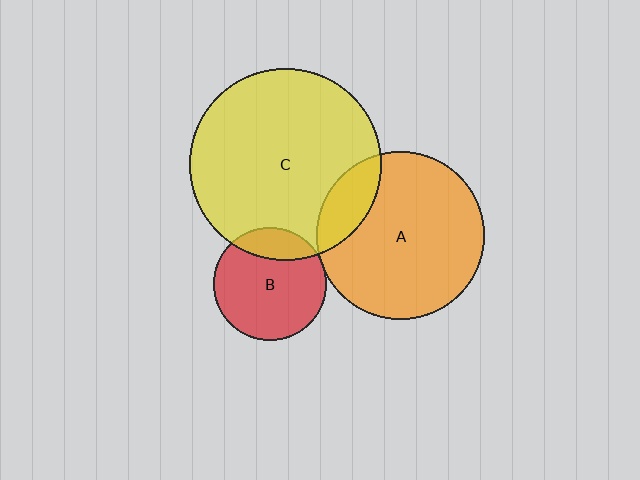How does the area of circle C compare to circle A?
Approximately 1.3 times.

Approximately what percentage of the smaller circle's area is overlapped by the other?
Approximately 20%.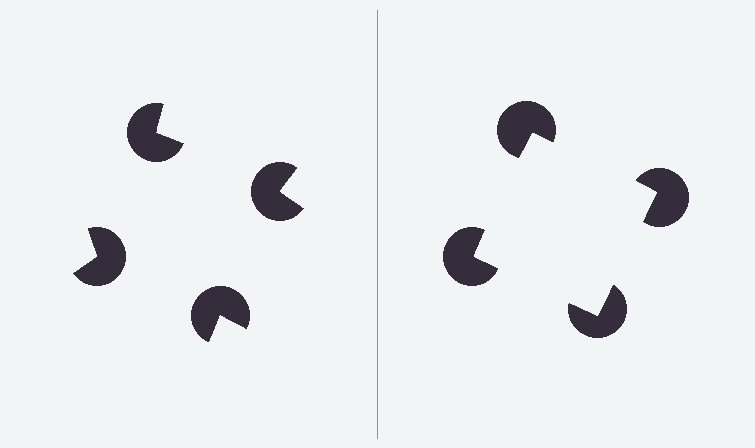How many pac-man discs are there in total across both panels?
8 — 4 on each side.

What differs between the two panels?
The pac-man discs are positioned identically on both sides; only the wedge orientations differ. On the right they align to a square; on the left they are misaligned.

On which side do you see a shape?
An illusory square appears on the right side. On the left side the wedge cuts are rotated, so no coherent shape forms.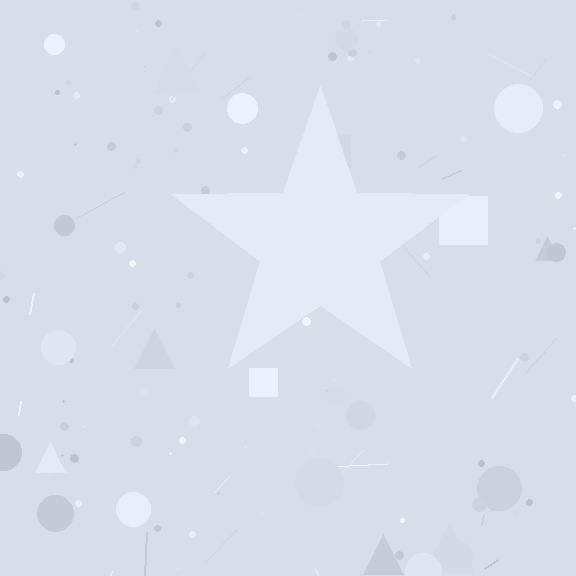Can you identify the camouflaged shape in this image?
The camouflaged shape is a star.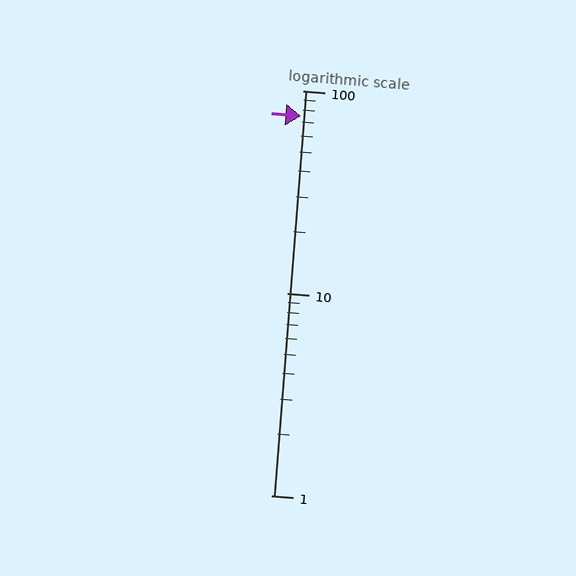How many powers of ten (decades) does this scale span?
The scale spans 2 decades, from 1 to 100.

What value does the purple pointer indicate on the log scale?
The pointer indicates approximately 75.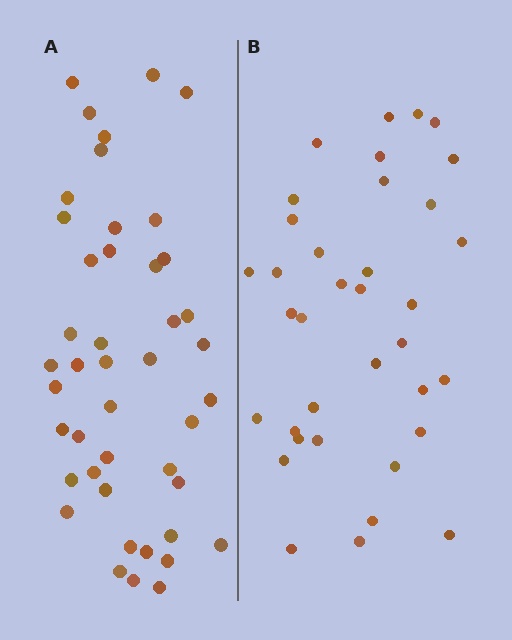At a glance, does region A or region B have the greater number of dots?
Region A (the left region) has more dots.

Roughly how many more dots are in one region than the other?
Region A has roughly 8 or so more dots than region B.